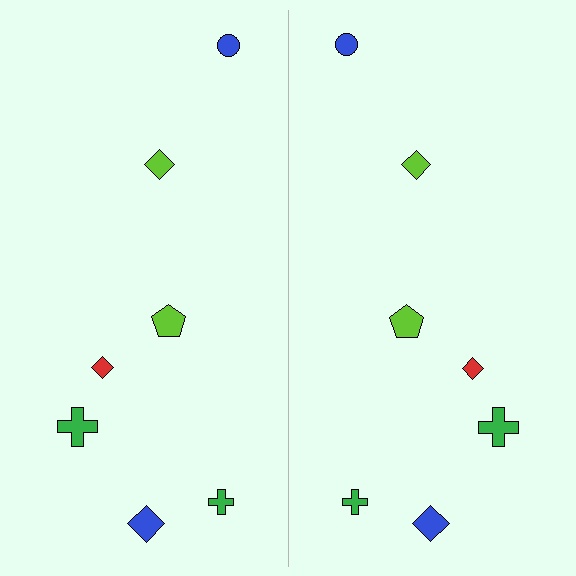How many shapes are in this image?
There are 14 shapes in this image.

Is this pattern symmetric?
Yes, this pattern has bilateral (reflection) symmetry.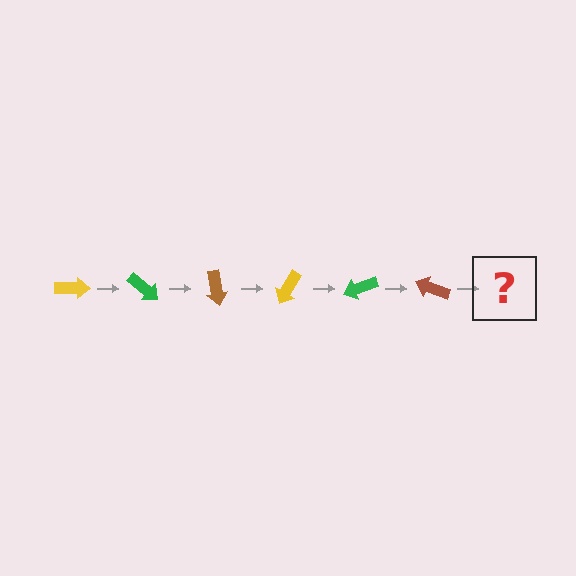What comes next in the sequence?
The next element should be a yellow arrow, rotated 240 degrees from the start.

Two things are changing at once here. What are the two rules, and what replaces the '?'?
The two rules are that it rotates 40 degrees each step and the color cycles through yellow, green, and brown. The '?' should be a yellow arrow, rotated 240 degrees from the start.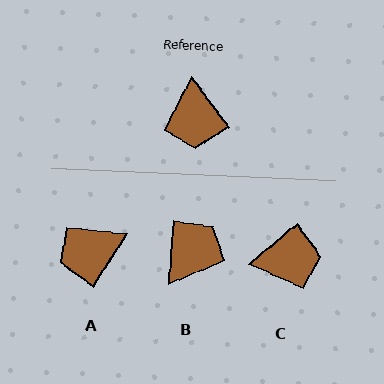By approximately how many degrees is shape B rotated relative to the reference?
Approximately 139 degrees counter-clockwise.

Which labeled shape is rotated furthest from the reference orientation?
B, about 139 degrees away.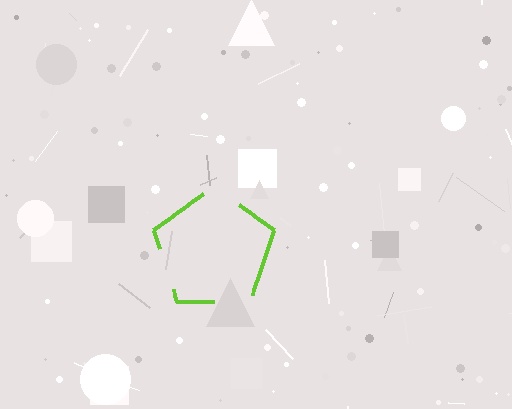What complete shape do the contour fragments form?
The contour fragments form a pentagon.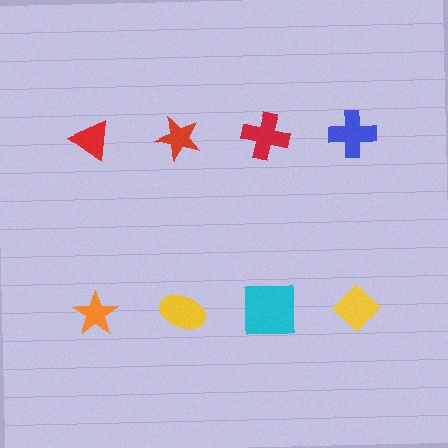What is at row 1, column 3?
A red cross.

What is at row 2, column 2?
A yellow ellipse.